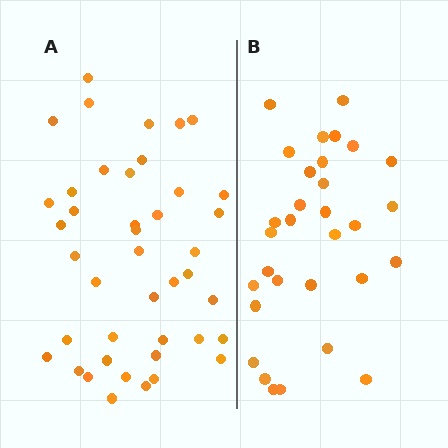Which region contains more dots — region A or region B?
Region A (the left region) has more dots.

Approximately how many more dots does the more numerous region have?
Region A has roughly 12 or so more dots than region B.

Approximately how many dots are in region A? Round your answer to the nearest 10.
About 40 dots. (The exact count is 42, which rounds to 40.)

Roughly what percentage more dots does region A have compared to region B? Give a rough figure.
About 35% more.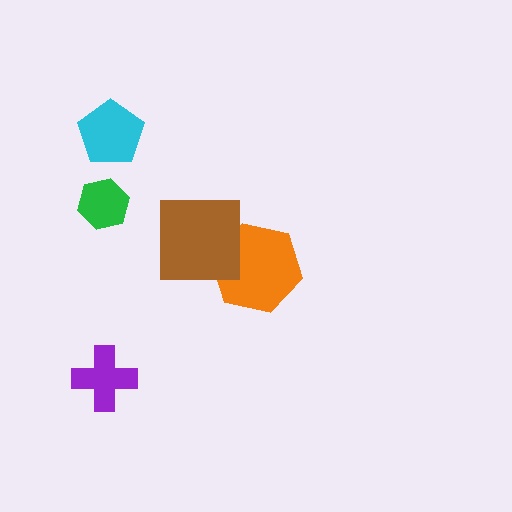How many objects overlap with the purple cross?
0 objects overlap with the purple cross.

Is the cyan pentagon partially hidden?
No, no other shape covers it.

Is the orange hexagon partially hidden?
Yes, it is partially covered by another shape.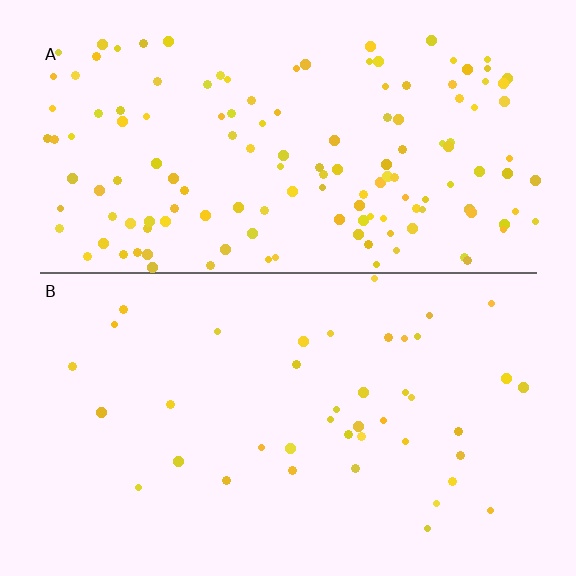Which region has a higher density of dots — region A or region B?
A (the top).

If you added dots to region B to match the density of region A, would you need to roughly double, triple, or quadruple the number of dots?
Approximately triple.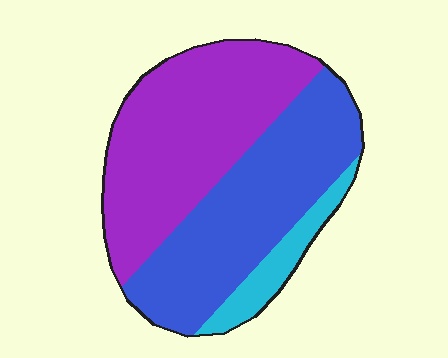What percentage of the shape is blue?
Blue takes up about two fifths (2/5) of the shape.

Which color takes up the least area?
Cyan, at roughly 10%.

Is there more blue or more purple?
Purple.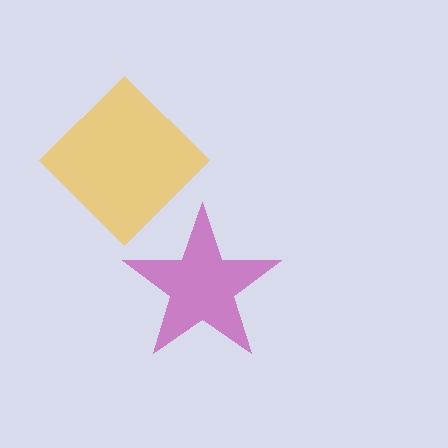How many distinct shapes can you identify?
There are 2 distinct shapes: a magenta star, a yellow diamond.